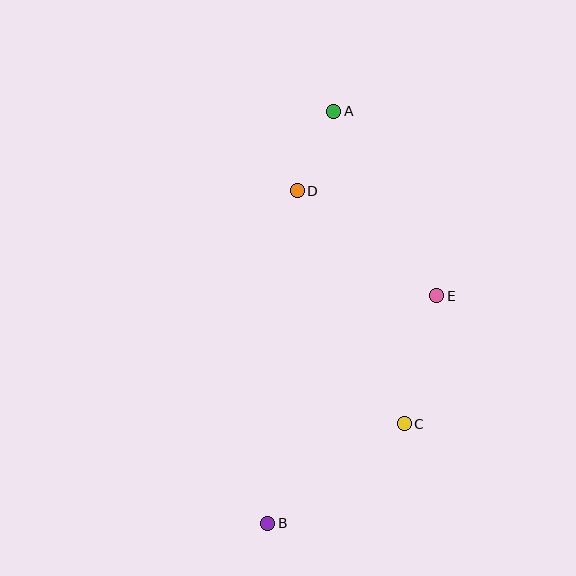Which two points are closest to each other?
Points A and D are closest to each other.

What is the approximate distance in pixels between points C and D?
The distance between C and D is approximately 256 pixels.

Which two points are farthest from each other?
Points A and B are farthest from each other.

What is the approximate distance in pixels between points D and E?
The distance between D and E is approximately 175 pixels.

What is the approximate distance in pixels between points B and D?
The distance between B and D is approximately 334 pixels.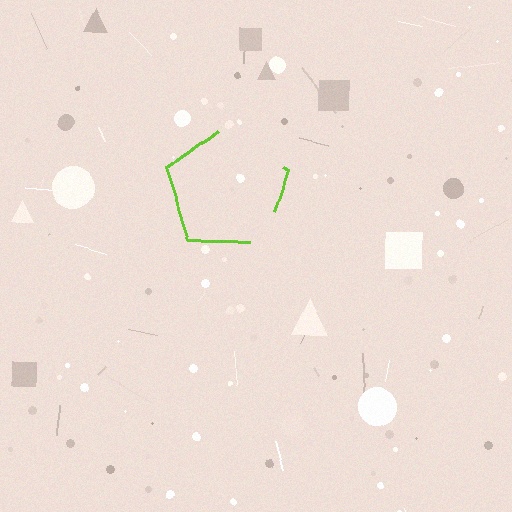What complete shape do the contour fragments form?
The contour fragments form a pentagon.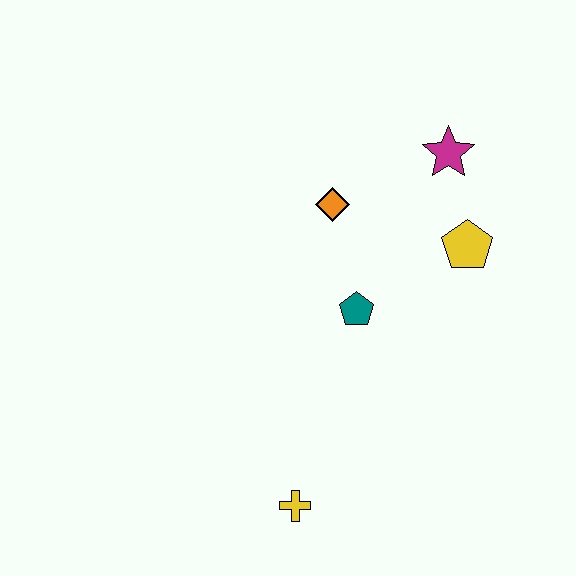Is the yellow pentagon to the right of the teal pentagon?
Yes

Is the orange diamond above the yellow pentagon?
Yes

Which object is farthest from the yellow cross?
The magenta star is farthest from the yellow cross.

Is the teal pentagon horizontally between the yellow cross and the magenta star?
Yes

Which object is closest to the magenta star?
The yellow pentagon is closest to the magenta star.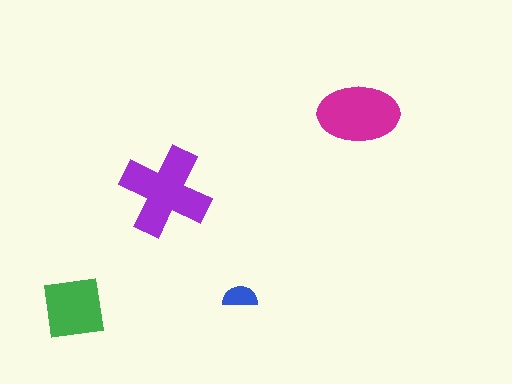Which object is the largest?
The purple cross.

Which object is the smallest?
The blue semicircle.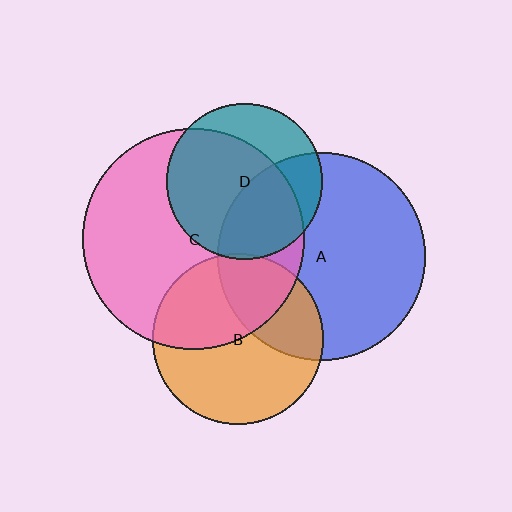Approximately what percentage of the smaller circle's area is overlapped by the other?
Approximately 40%.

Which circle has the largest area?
Circle C (pink).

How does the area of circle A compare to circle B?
Approximately 1.5 times.